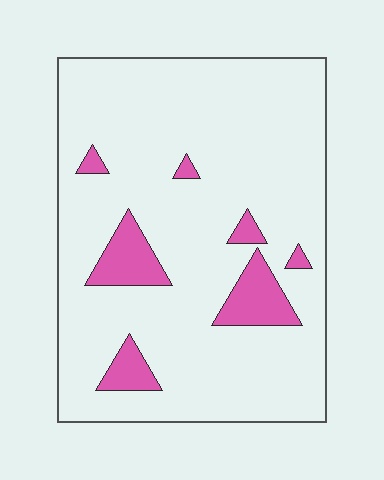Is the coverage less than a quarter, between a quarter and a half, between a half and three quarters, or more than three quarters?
Less than a quarter.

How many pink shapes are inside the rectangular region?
7.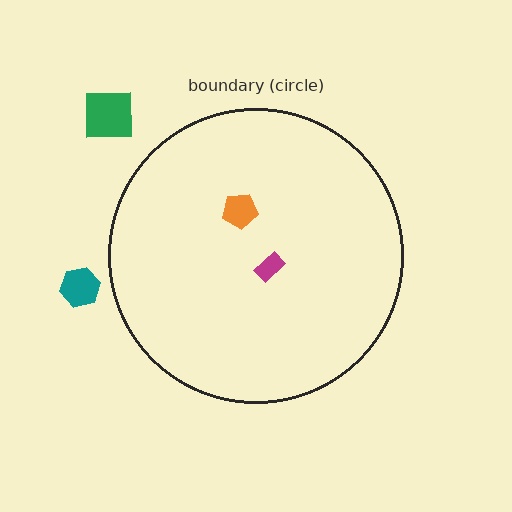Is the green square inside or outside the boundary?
Outside.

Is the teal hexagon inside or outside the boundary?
Outside.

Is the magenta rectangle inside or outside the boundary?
Inside.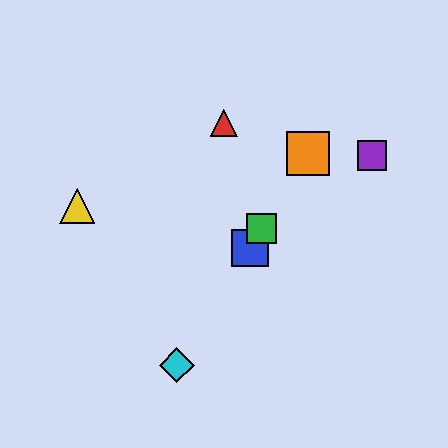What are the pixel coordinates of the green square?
The green square is at (262, 229).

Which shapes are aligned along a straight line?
The blue square, the green square, the orange square, the cyan diamond are aligned along a straight line.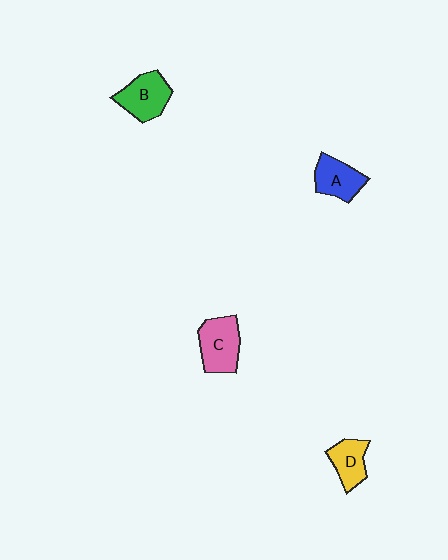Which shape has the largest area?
Shape C (pink).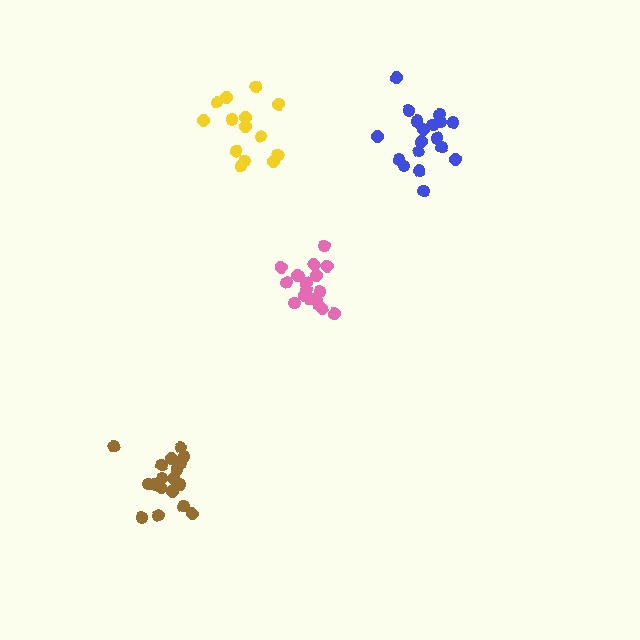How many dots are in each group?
Group 1: 18 dots, Group 2: 18 dots, Group 3: 14 dots, Group 4: 18 dots (68 total).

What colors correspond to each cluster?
The clusters are colored: pink, brown, yellow, blue.